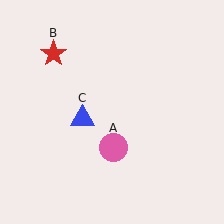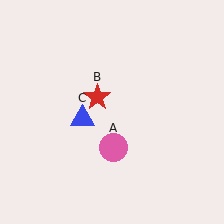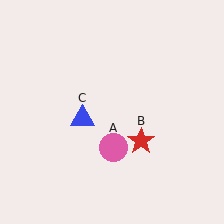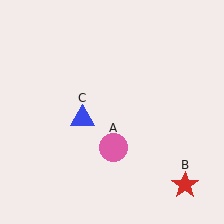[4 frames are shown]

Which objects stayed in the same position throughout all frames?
Pink circle (object A) and blue triangle (object C) remained stationary.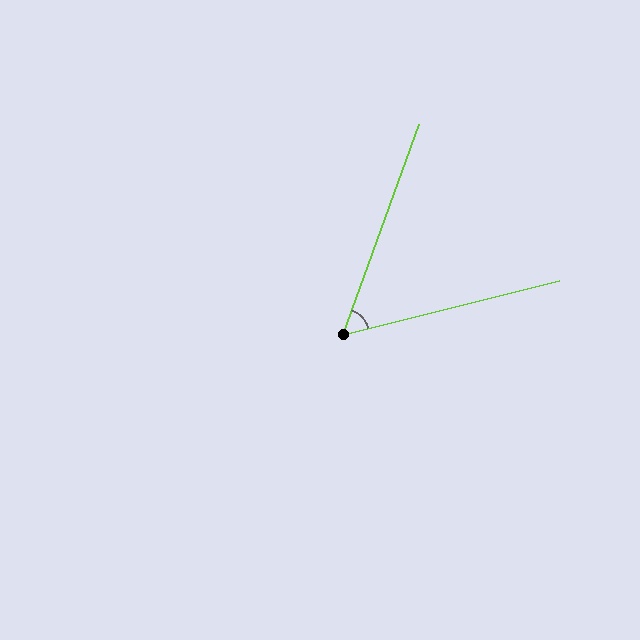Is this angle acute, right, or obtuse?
It is acute.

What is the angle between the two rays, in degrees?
Approximately 56 degrees.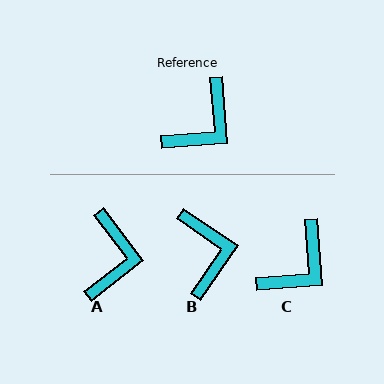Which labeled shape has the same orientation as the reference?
C.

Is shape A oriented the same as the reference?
No, it is off by about 33 degrees.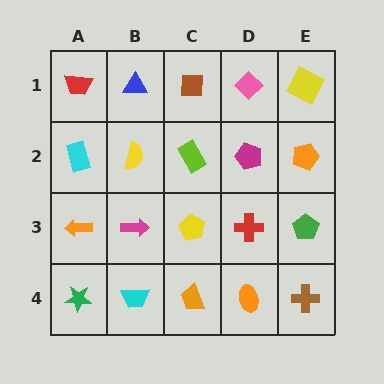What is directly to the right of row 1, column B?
A brown square.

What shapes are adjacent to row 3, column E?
An orange pentagon (row 2, column E), a brown cross (row 4, column E), a red cross (row 3, column D).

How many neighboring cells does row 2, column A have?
3.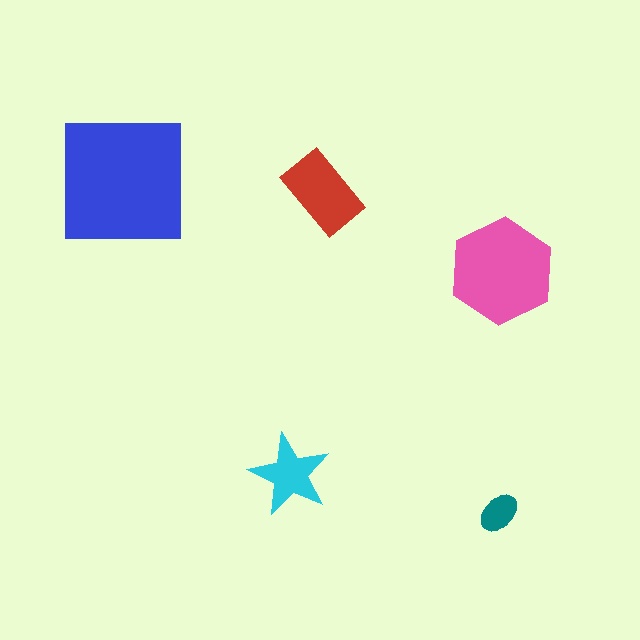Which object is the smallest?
The teal ellipse.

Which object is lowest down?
The teal ellipse is bottommost.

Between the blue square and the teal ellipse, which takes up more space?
The blue square.